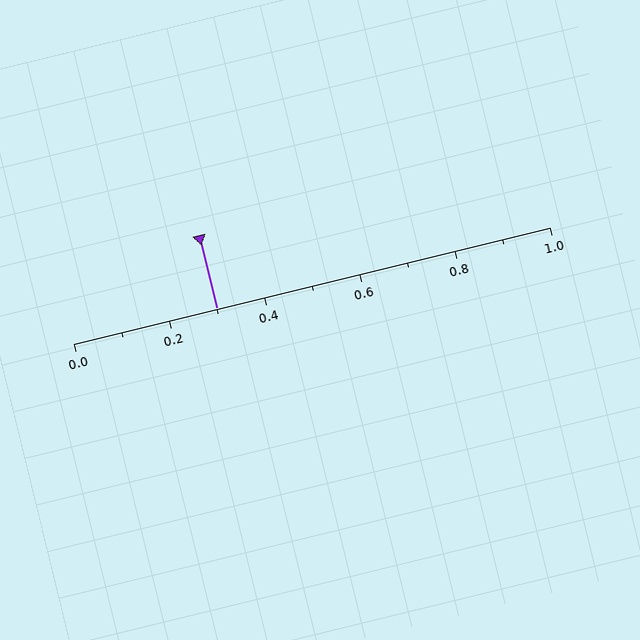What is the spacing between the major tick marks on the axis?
The major ticks are spaced 0.2 apart.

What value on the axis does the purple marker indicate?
The marker indicates approximately 0.3.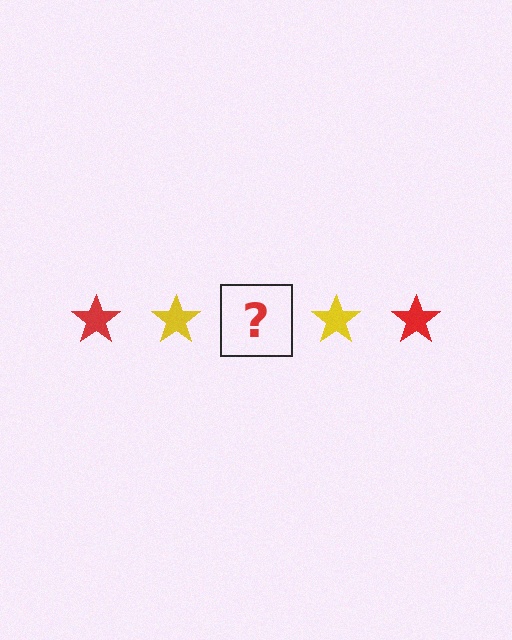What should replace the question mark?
The question mark should be replaced with a red star.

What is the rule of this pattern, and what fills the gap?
The rule is that the pattern cycles through red, yellow stars. The gap should be filled with a red star.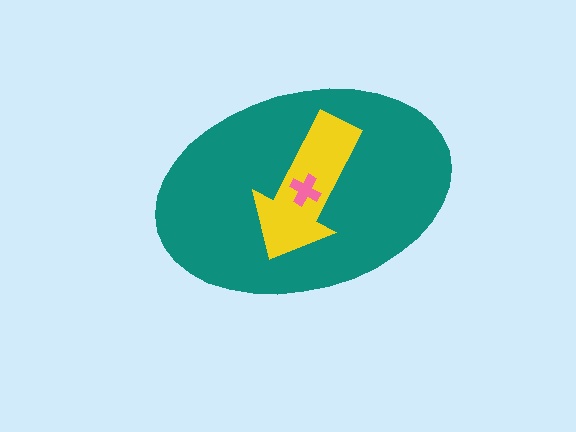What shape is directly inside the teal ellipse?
The yellow arrow.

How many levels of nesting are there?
3.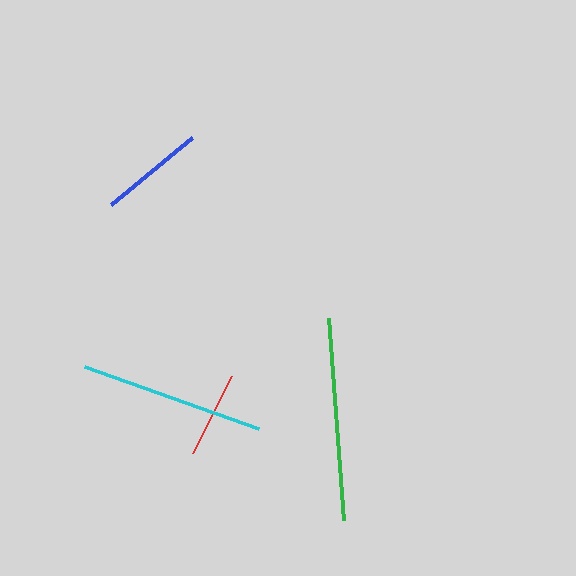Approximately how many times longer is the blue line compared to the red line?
The blue line is approximately 1.2 times the length of the red line.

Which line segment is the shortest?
The red line is the shortest at approximately 86 pixels.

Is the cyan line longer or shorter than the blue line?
The cyan line is longer than the blue line.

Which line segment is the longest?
The green line is the longest at approximately 202 pixels.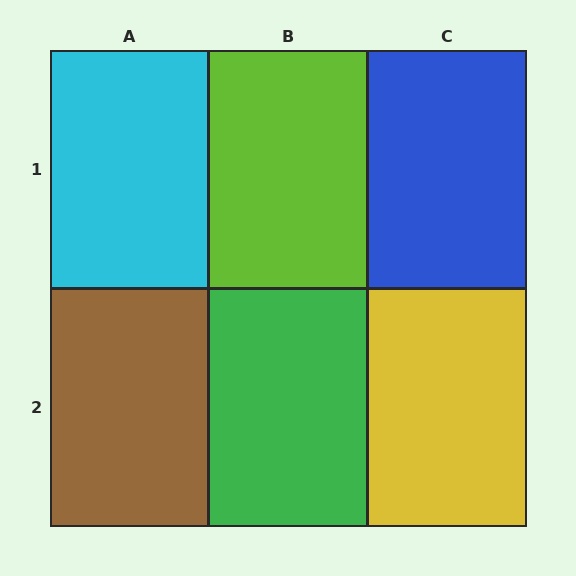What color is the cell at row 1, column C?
Blue.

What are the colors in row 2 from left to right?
Brown, green, yellow.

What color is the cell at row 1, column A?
Cyan.